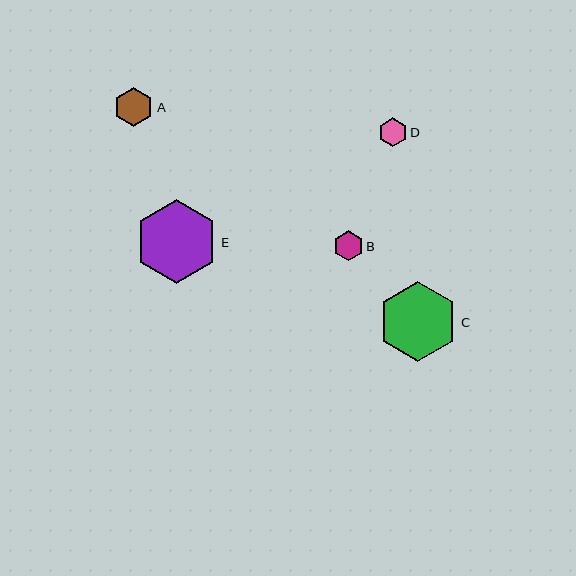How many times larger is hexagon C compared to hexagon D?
Hexagon C is approximately 2.8 times the size of hexagon D.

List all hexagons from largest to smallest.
From largest to smallest: E, C, A, B, D.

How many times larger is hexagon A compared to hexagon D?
Hexagon A is approximately 1.4 times the size of hexagon D.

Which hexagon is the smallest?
Hexagon D is the smallest with a size of approximately 29 pixels.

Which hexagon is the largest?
Hexagon E is the largest with a size of approximately 84 pixels.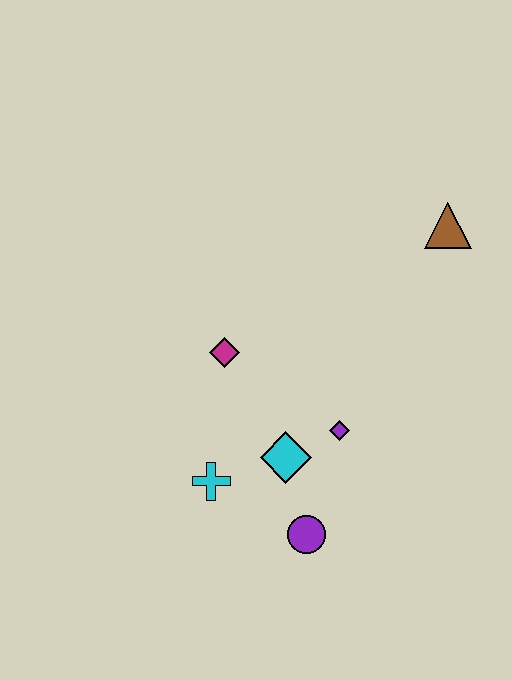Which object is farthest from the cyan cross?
The brown triangle is farthest from the cyan cross.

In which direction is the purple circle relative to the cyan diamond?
The purple circle is below the cyan diamond.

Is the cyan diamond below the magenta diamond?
Yes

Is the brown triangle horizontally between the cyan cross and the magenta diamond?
No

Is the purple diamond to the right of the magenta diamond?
Yes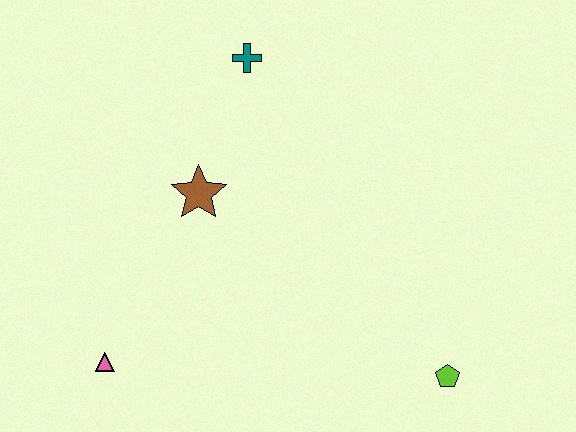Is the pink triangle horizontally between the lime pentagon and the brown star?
No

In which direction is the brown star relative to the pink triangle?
The brown star is above the pink triangle.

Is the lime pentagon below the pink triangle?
Yes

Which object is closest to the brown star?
The teal cross is closest to the brown star.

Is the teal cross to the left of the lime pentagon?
Yes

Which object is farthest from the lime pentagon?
The teal cross is farthest from the lime pentagon.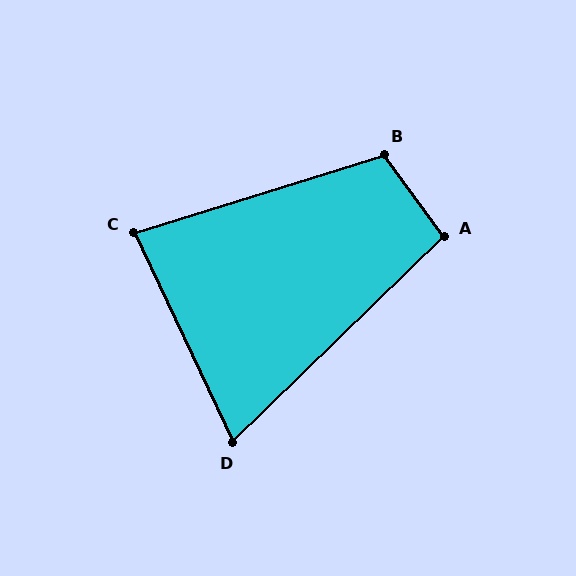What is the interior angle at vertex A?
Approximately 98 degrees (obtuse).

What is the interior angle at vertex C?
Approximately 82 degrees (acute).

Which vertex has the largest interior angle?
B, at approximately 109 degrees.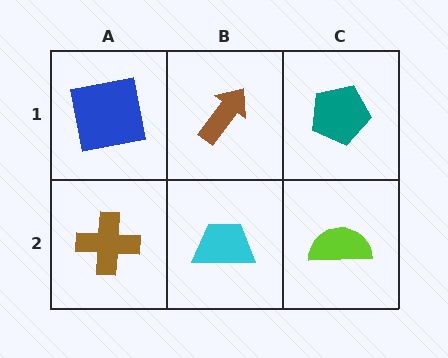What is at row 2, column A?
A brown cross.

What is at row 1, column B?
A brown arrow.